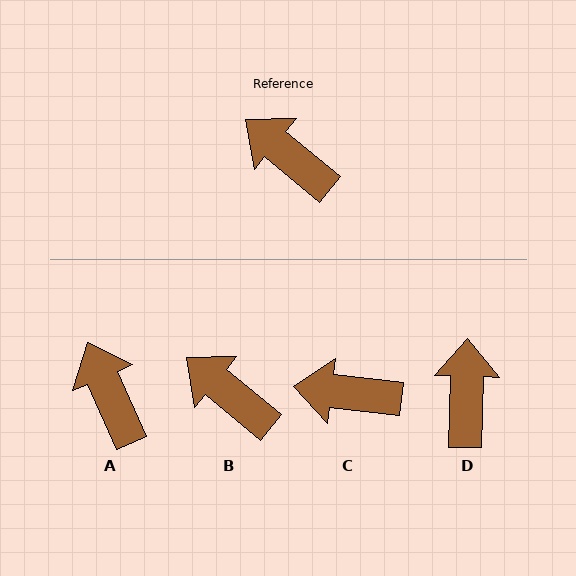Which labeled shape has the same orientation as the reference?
B.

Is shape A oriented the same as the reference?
No, it is off by about 27 degrees.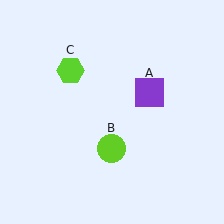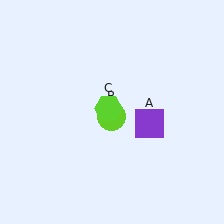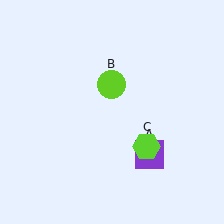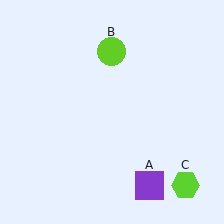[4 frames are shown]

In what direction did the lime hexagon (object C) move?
The lime hexagon (object C) moved down and to the right.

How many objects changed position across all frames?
3 objects changed position: purple square (object A), lime circle (object B), lime hexagon (object C).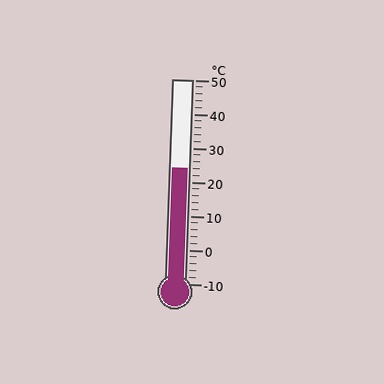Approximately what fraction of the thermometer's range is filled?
The thermometer is filled to approximately 55% of its range.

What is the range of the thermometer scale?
The thermometer scale ranges from -10°C to 50°C.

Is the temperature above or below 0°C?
The temperature is above 0°C.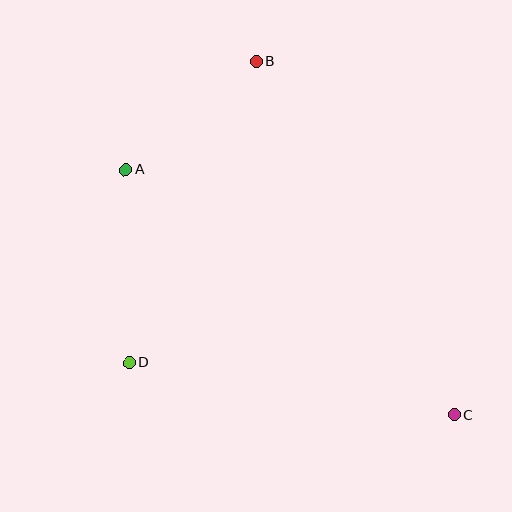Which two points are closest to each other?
Points A and B are closest to each other.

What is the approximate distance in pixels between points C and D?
The distance between C and D is approximately 328 pixels.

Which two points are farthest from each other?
Points A and C are farthest from each other.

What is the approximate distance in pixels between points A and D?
The distance between A and D is approximately 193 pixels.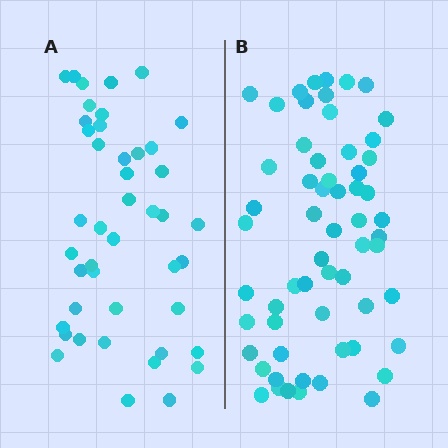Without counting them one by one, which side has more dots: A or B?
Region B (the right region) has more dots.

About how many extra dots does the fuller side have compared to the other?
Region B has approximately 15 more dots than region A.